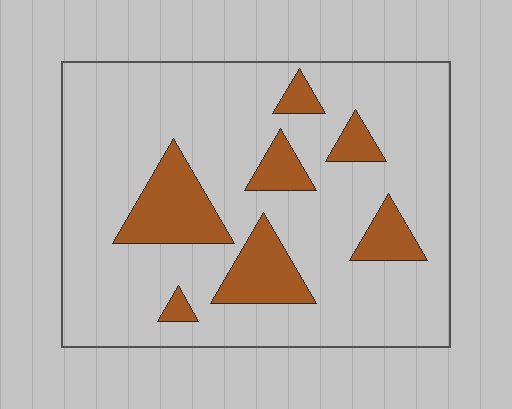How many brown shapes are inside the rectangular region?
7.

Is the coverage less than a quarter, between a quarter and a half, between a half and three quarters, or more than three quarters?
Less than a quarter.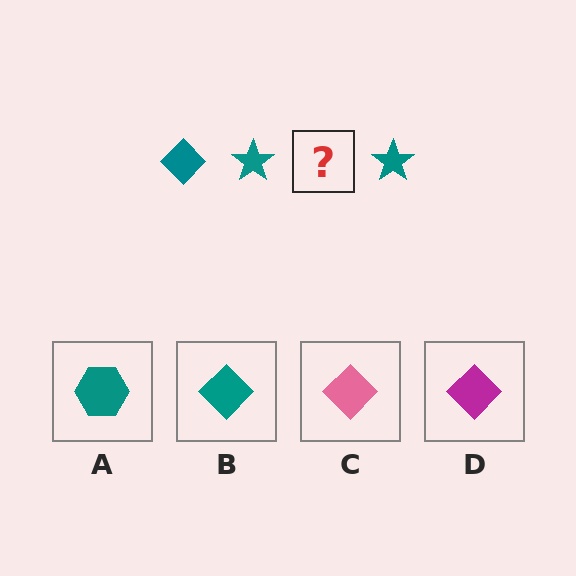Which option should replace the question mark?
Option B.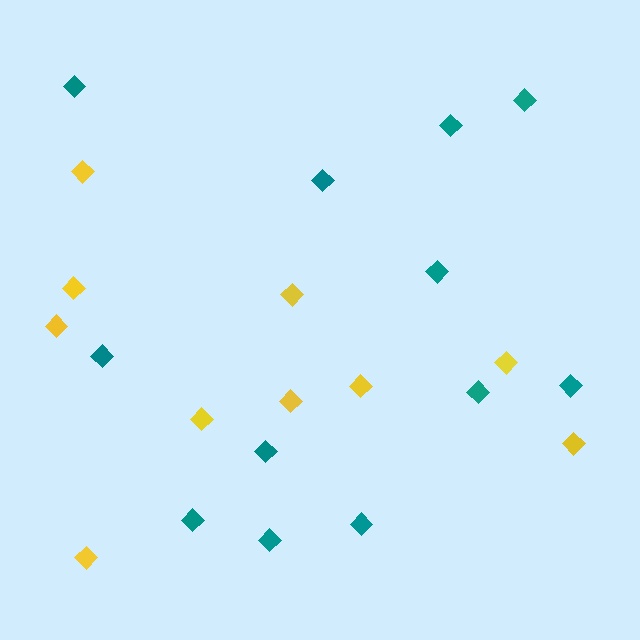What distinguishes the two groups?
There are 2 groups: one group of yellow diamonds (10) and one group of teal diamonds (12).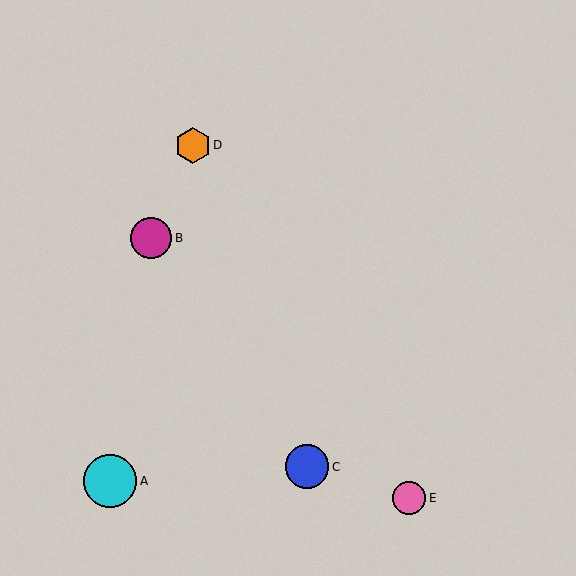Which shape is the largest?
The cyan circle (labeled A) is the largest.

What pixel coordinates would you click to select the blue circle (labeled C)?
Click at (307, 467) to select the blue circle C.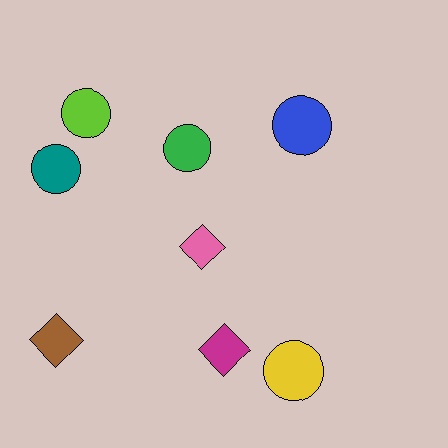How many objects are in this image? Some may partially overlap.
There are 8 objects.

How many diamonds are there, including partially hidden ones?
There are 3 diamonds.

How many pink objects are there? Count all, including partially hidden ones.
There is 1 pink object.